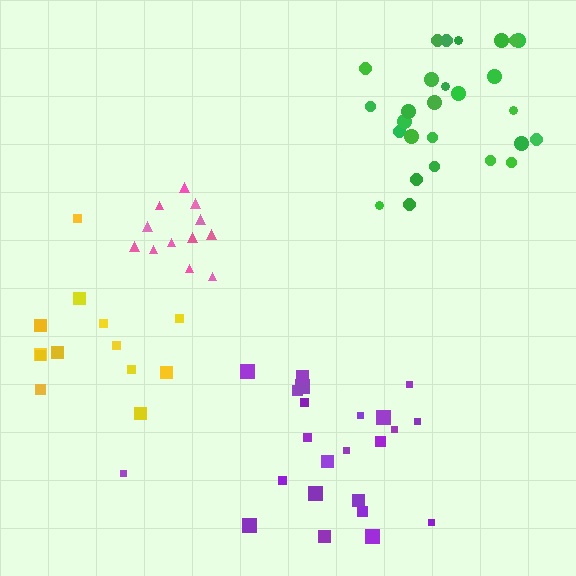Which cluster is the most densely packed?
Pink.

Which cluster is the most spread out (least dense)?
Yellow.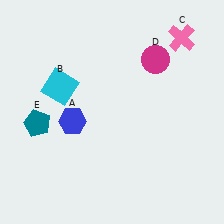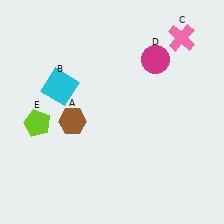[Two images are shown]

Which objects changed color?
A changed from blue to brown. E changed from teal to lime.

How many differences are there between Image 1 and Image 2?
There are 2 differences between the two images.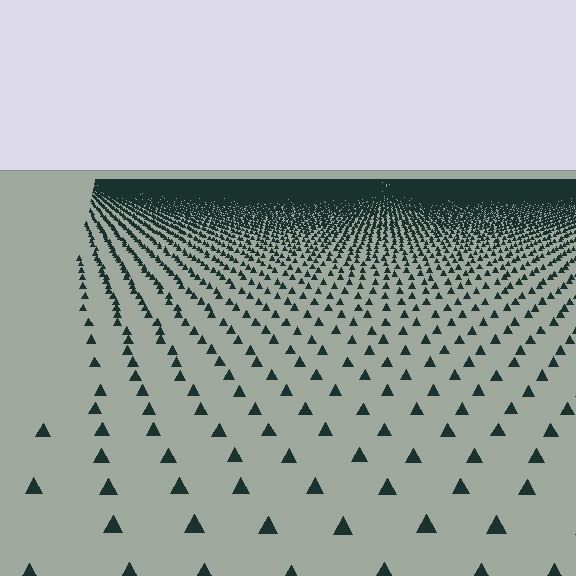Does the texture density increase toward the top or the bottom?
Density increases toward the top.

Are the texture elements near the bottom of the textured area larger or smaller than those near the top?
Larger. Near the bottom, elements are closer to the viewer and appear at a bigger on-screen size.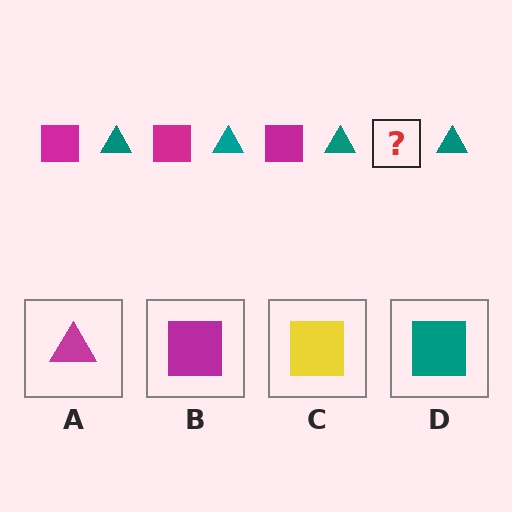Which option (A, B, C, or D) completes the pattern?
B.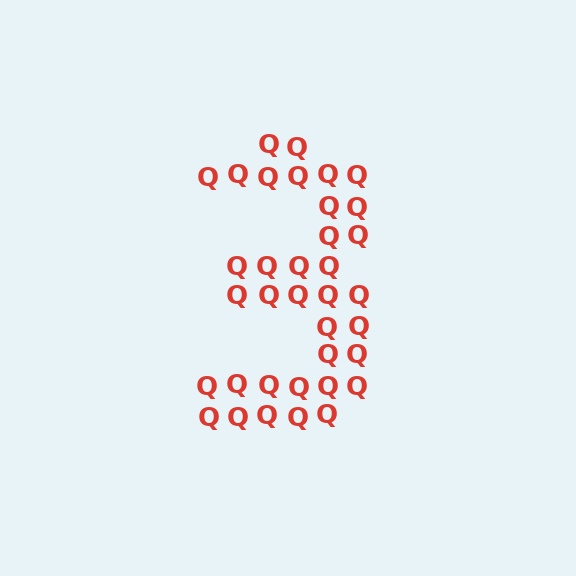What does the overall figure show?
The overall figure shows the digit 3.